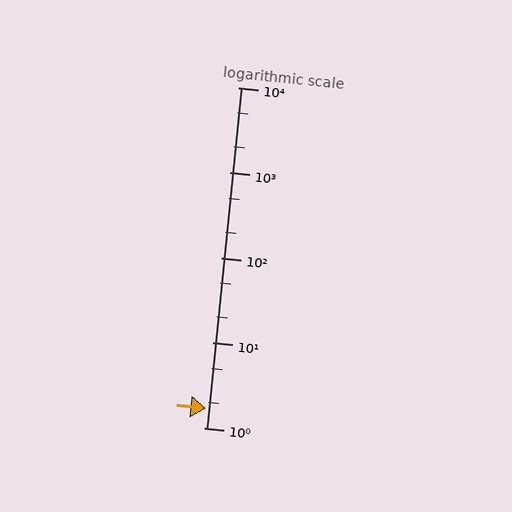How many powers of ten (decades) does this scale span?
The scale spans 4 decades, from 1 to 10000.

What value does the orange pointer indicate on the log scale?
The pointer indicates approximately 1.7.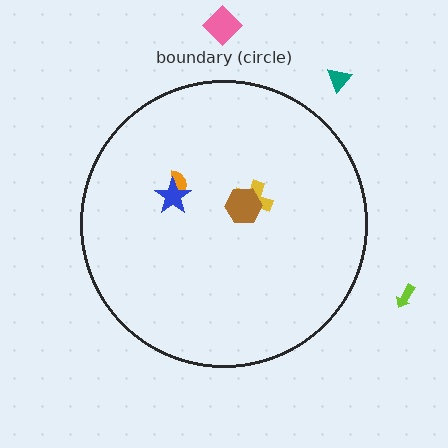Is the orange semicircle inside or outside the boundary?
Inside.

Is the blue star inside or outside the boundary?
Inside.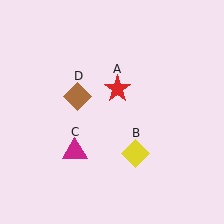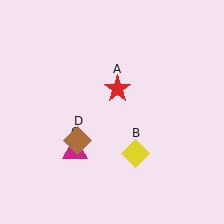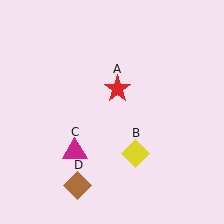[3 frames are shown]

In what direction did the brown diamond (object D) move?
The brown diamond (object D) moved down.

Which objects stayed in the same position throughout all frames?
Red star (object A) and yellow diamond (object B) and magenta triangle (object C) remained stationary.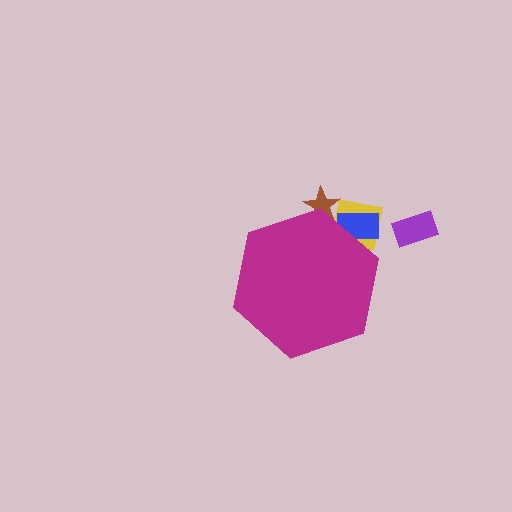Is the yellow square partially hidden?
Yes, the yellow square is partially hidden behind the magenta hexagon.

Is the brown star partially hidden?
Yes, the brown star is partially hidden behind the magenta hexagon.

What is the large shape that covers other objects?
A magenta hexagon.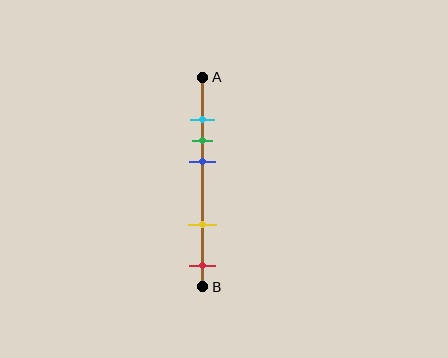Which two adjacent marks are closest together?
The cyan and green marks are the closest adjacent pair.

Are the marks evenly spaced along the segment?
No, the marks are not evenly spaced.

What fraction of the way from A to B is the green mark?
The green mark is approximately 30% (0.3) of the way from A to B.